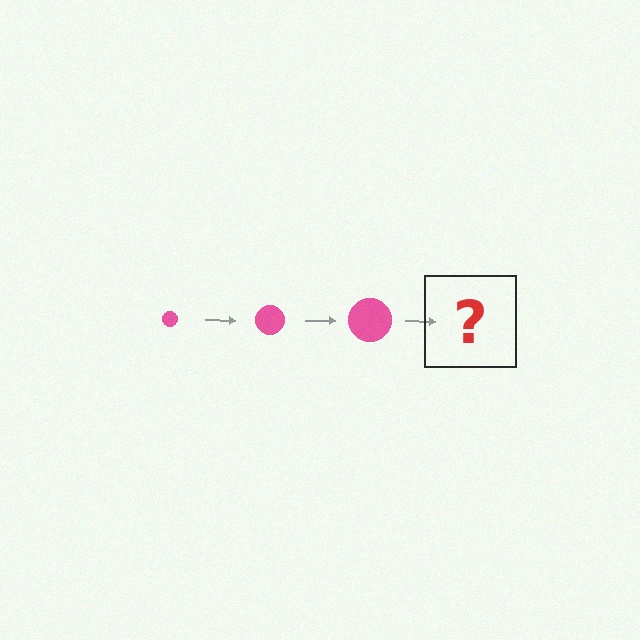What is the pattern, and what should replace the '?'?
The pattern is that the circle gets progressively larger each step. The '?' should be a pink circle, larger than the previous one.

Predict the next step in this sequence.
The next step is a pink circle, larger than the previous one.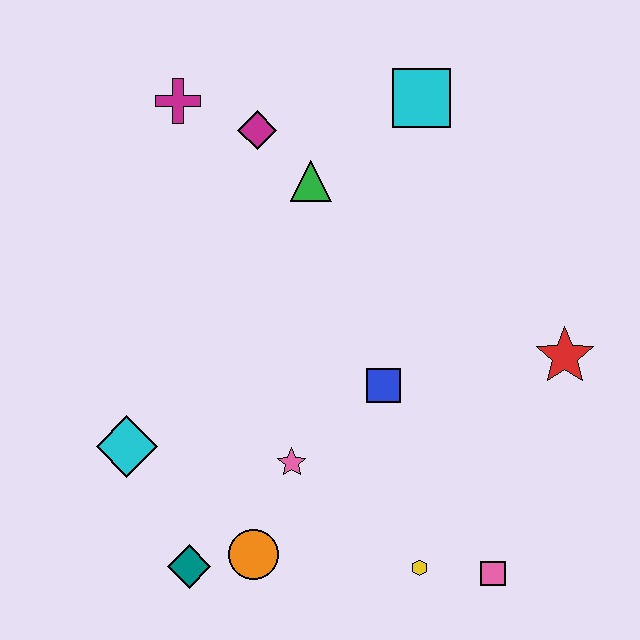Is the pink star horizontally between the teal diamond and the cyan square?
Yes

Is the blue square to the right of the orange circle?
Yes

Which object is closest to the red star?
The blue square is closest to the red star.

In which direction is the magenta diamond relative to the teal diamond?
The magenta diamond is above the teal diamond.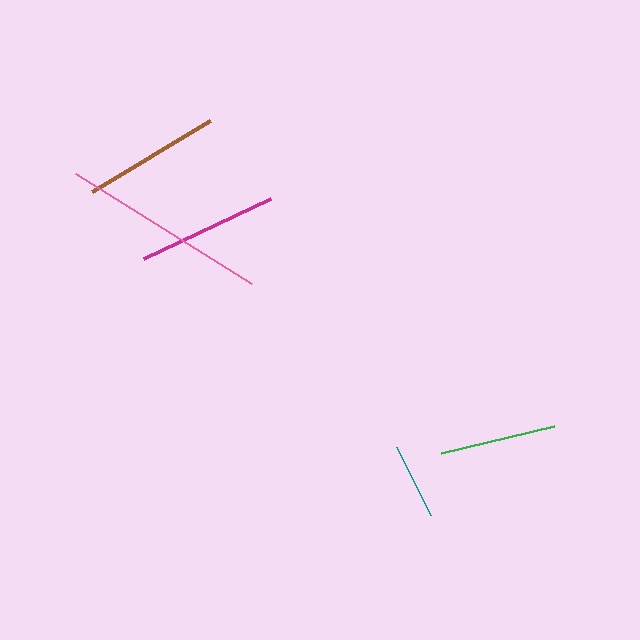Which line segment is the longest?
The pink line is the longest at approximately 207 pixels.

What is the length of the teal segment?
The teal segment is approximately 76 pixels long.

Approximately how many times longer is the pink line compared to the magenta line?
The pink line is approximately 1.5 times the length of the magenta line.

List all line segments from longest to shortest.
From longest to shortest: pink, magenta, brown, green, teal.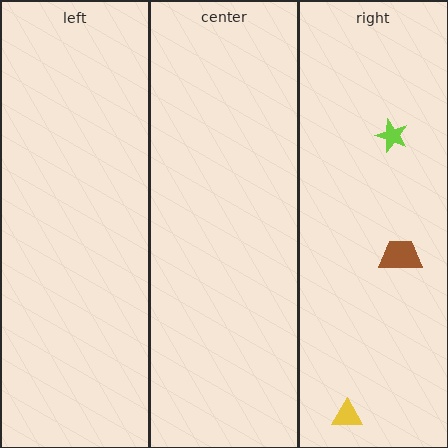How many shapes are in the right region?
3.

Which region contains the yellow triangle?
The right region.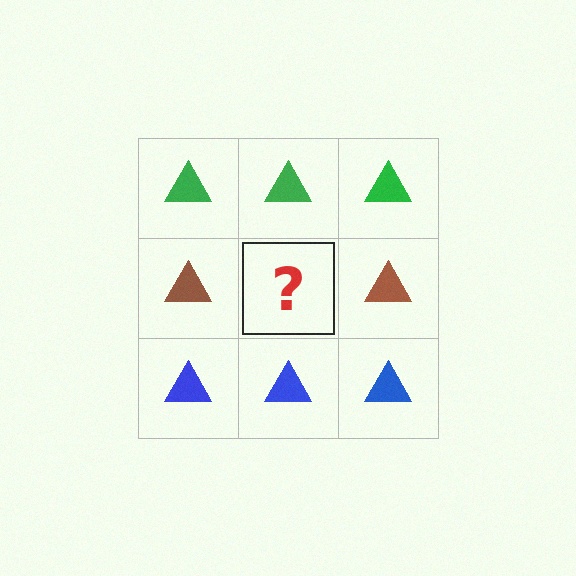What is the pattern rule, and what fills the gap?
The rule is that each row has a consistent color. The gap should be filled with a brown triangle.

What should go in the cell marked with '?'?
The missing cell should contain a brown triangle.